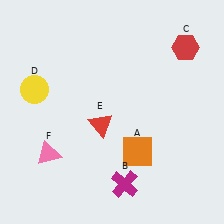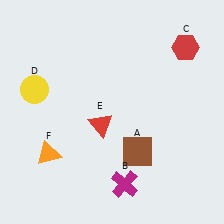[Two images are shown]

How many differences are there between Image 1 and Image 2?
There are 2 differences between the two images.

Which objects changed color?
A changed from orange to brown. F changed from pink to orange.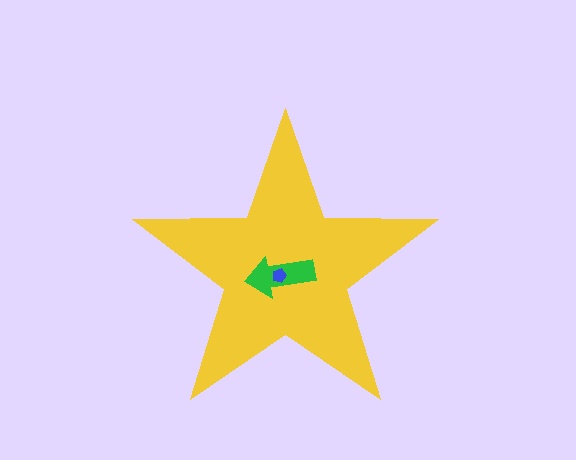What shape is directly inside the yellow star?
The green arrow.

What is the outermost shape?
The yellow star.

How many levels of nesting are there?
3.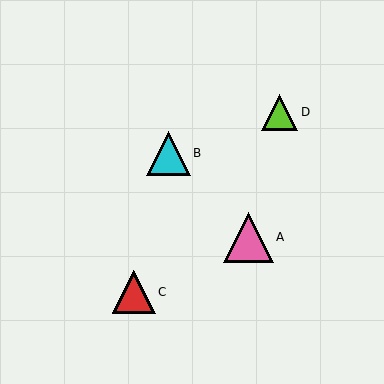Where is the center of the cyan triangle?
The center of the cyan triangle is at (168, 153).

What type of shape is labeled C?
Shape C is a red triangle.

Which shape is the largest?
The pink triangle (labeled A) is the largest.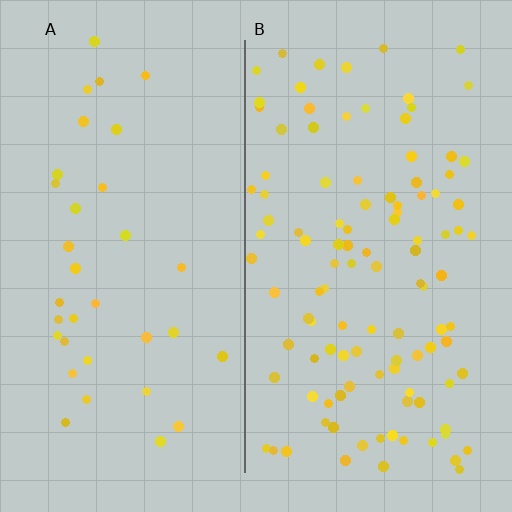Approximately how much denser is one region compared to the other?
Approximately 3.1× — region B over region A.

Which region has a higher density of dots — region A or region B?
B (the right).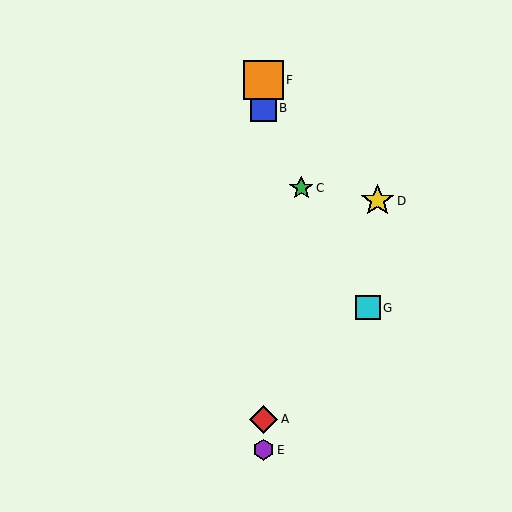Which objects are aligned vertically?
Objects A, B, E, F are aligned vertically.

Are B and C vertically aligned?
No, B is at x≈263 and C is at x≈301.